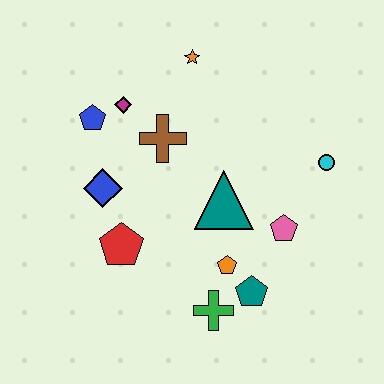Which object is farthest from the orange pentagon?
The orange star is farthest from the orange pentagon.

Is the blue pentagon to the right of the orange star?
No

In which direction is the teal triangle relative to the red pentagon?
The teal triangle is to the right of the red pentagon.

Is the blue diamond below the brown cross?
Yes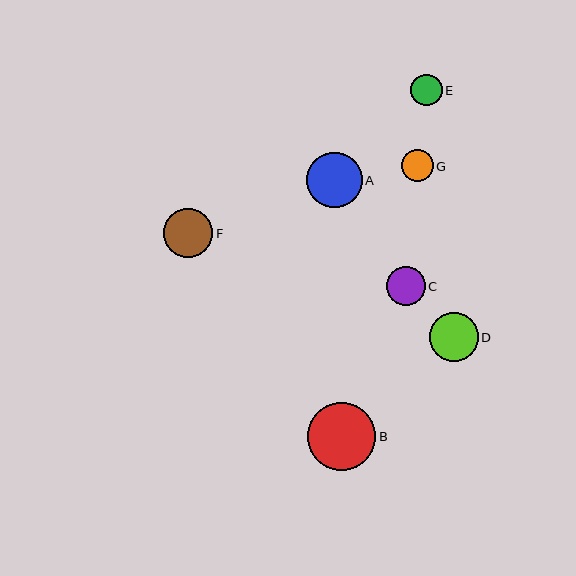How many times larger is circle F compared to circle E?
Circle F is approximately 1.6 times the size of circle E.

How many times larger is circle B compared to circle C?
Circle B is approximately 1.7 times the size of circle C.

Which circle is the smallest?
Circle E is the smallest with a size of approximately 31 pixels.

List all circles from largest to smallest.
From largest to smallest: B, A, D, F, C, G, E.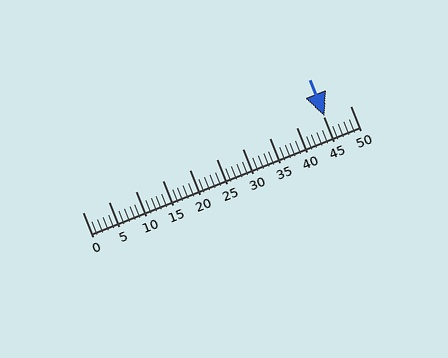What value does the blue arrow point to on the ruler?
The blue arrow points to approximately 45.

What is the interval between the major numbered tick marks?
The major tick marks are spaced 5 units apart.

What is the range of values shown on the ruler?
The ruler shows values from 0 to 50.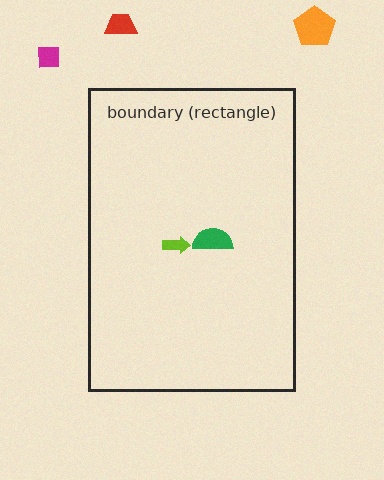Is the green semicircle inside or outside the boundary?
Inside.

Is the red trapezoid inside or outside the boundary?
Outside.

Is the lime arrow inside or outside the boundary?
Inside.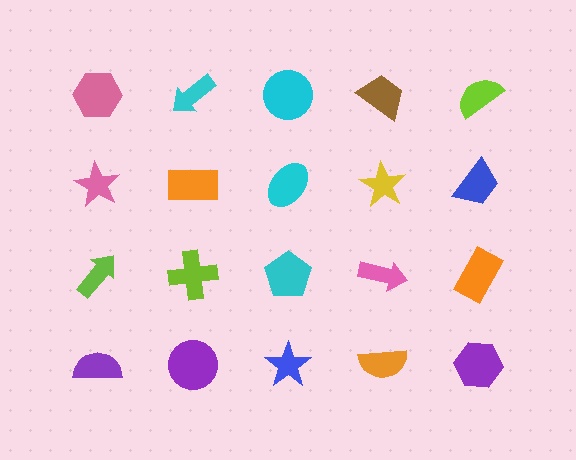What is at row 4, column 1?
A purple semicircle.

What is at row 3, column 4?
A pink arrow.